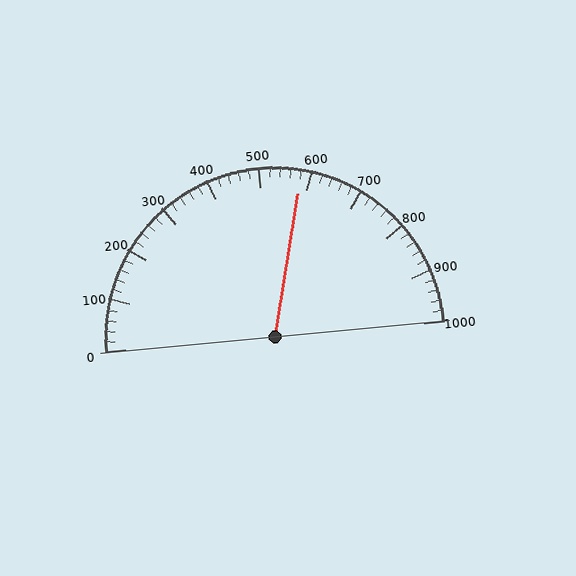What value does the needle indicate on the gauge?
The needle indicates approximately 580.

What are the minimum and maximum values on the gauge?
The gauge ranges from 0 to 1000.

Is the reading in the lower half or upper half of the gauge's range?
The reading is in the upper half of the range (0 to 1000).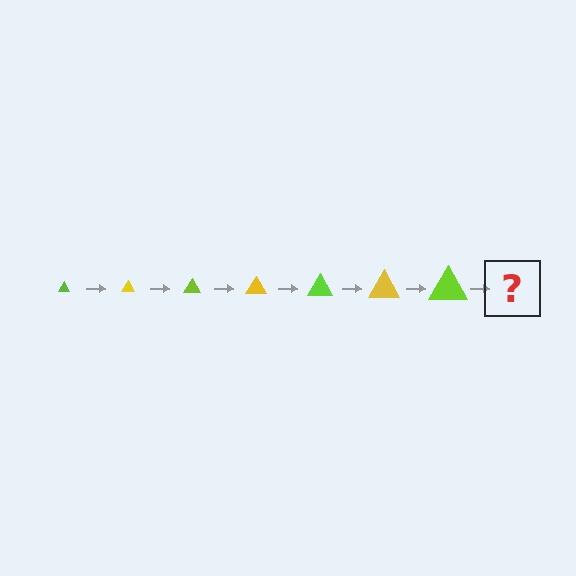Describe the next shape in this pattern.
It should be a yellow triangle, larger than the previous one.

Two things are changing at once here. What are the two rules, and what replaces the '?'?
The two rules are that the triangle grows larger each step and the color cycles through lime and yellow. The '?' should be a yellow triangle, larger than the previous one.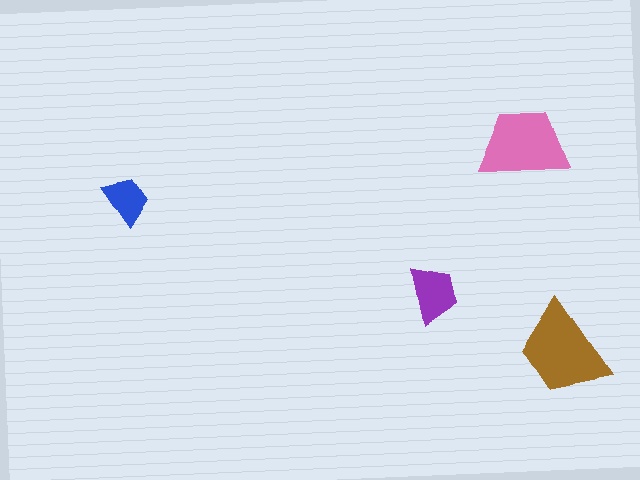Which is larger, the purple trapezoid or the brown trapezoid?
The brown one.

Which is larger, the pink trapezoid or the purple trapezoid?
The pink one.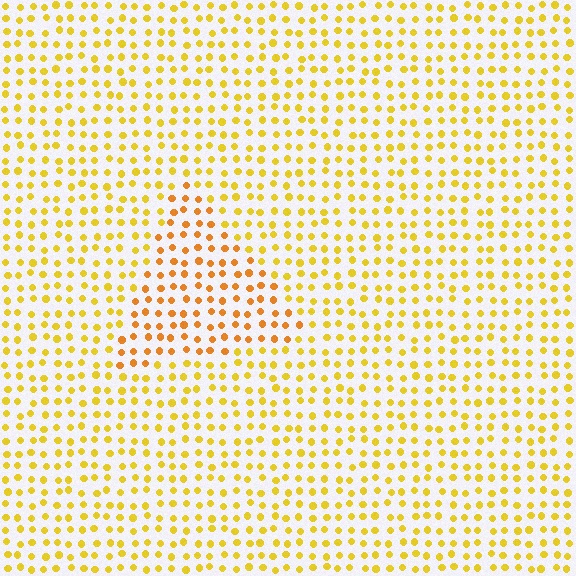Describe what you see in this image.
The image is filled with small yellow elements in a uniform arrangement. A triangle-shaped region is visible where the elements are tinted to a slightly different hue, forming a subtle color boundary.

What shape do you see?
I see a triangle.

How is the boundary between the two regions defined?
The boundary is defined purely by a slight shift in hue (about 23 degrees). Spacing, size, and orientation are identical on both sides.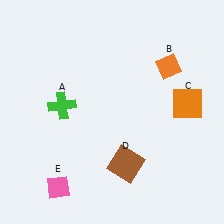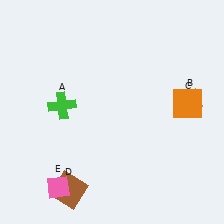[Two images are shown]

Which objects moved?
The objects that moved are: the orange diamond (B), the brown square (D).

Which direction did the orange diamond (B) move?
The orange diamond (B) moved down.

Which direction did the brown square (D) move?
The brown square (D) moved left.